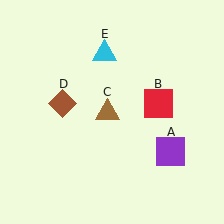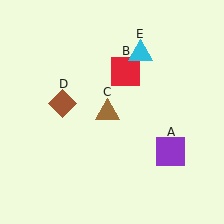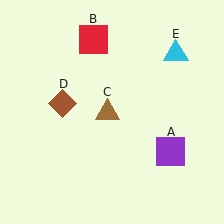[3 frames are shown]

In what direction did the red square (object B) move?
The red square (object B) moved up and to the left.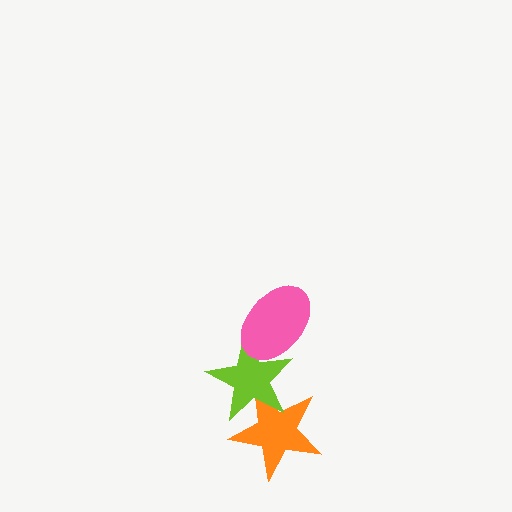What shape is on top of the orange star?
The lime star is on top of the orange star.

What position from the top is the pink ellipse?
The pink ellipse is 1st from the top.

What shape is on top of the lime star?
The pink ellipse is on top of the lime star.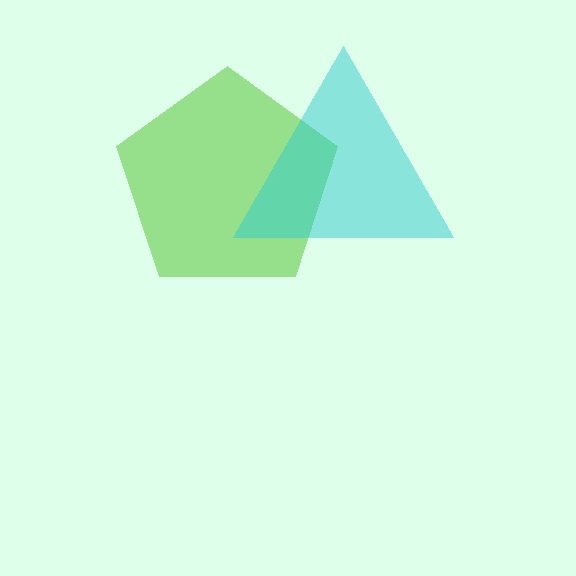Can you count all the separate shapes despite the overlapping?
Yes, there are 2 separate shapes.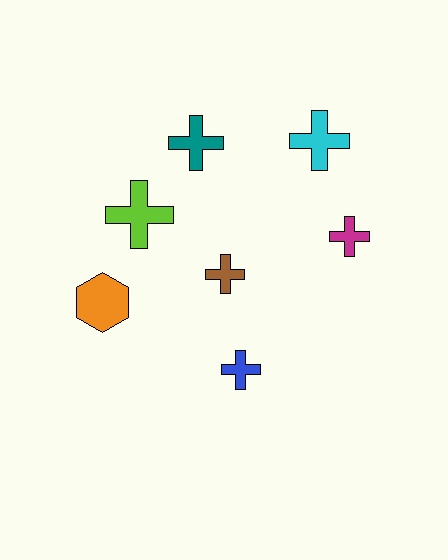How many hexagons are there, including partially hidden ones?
There is 1 hexagon.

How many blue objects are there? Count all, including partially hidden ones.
There is 1 blue object.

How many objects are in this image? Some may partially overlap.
There are 7 objects.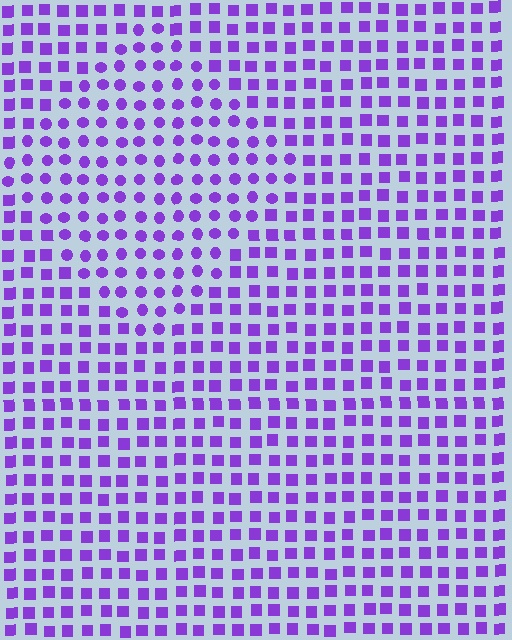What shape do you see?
I see a diamond.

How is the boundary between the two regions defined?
The boundary is defined by a change in element shape: circles inside vs. squares outside. All elements share the same color and spacing.